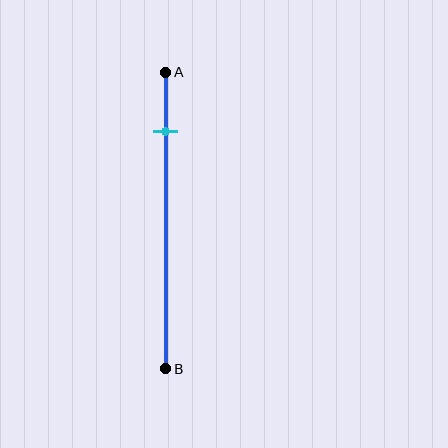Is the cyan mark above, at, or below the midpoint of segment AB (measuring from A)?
The cyan mark is above the midpoint of segment AB.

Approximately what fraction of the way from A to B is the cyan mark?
The cyan mark is approximately 20% of the way from A to B.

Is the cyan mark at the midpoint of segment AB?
No, the mark is at about 20% from A, not at the 50% midpoint.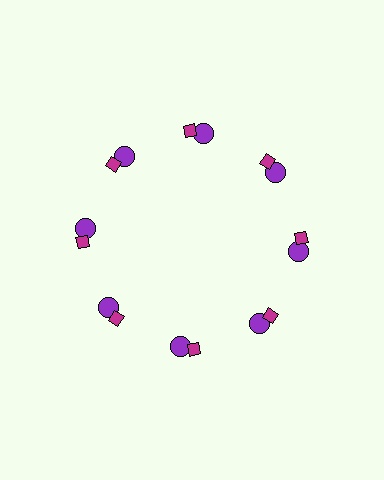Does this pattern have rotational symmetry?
Yes, this pattern has 8-fold rotational symmetry. It looks the same after rotating 45 degrees around the center.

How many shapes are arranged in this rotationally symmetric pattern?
There are 16 shapes, arranged in 8 groups of 2.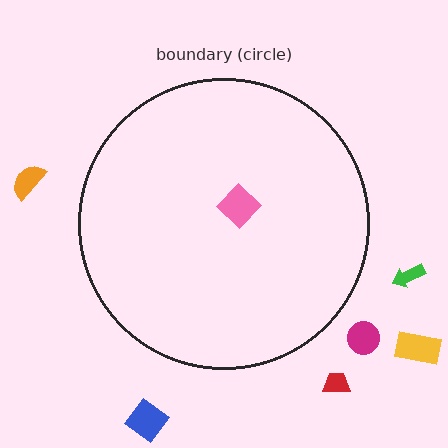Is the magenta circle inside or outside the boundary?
Outside.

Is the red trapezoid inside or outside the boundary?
Outside.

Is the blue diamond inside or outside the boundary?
Outside.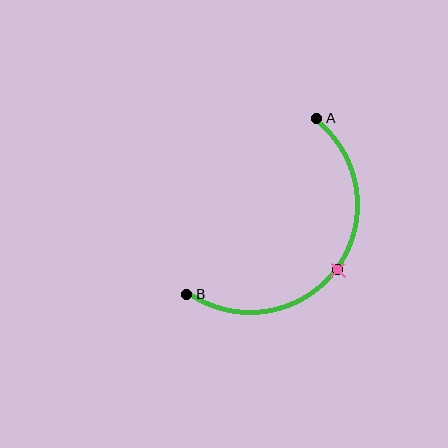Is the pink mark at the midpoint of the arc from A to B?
Yes. The pink mark lies on the arc at equal arc-length from both A and B — it is the arc midpoint.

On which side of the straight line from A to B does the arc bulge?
The arc bulges below and to the right of the straight line connecting A and B.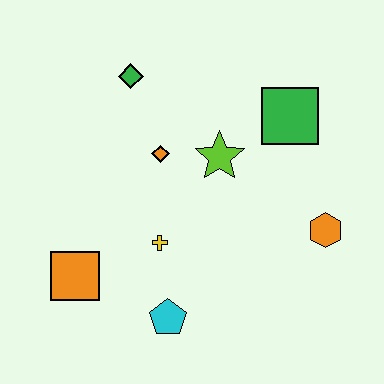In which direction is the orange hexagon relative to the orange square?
The orange hexagon is to the right of the orange square.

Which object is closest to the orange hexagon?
The green square is closest to the orange hexagon.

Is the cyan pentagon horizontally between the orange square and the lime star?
Yes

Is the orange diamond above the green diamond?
No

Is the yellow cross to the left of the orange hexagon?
Yes